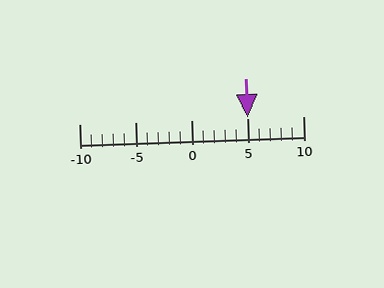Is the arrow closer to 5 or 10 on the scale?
The arrow is closer to 5.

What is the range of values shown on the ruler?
The ruler shows values from -10 to 10.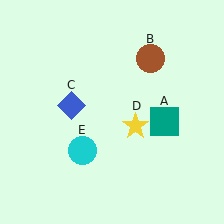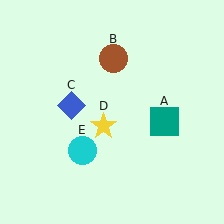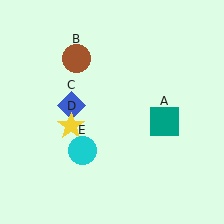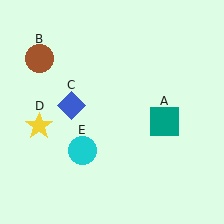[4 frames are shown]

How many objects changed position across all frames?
2 objects changed position: brown circle (object B), yellow star (object D).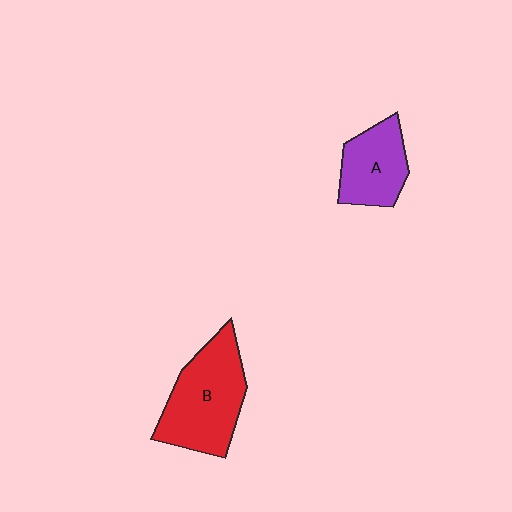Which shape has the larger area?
Shape B (red).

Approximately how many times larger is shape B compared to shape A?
Approximately 1.6 times.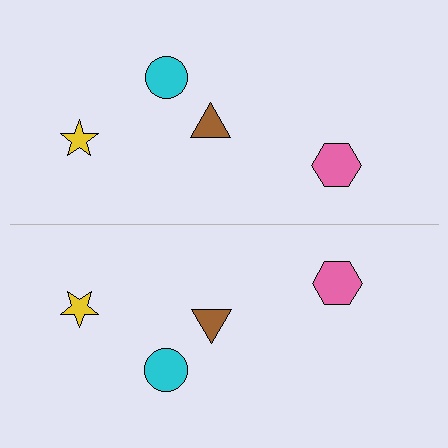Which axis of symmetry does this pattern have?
The pattern has a horizontal axis of symmetry running through the center of the image.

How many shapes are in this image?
There are 8 shapes in this image.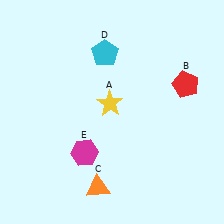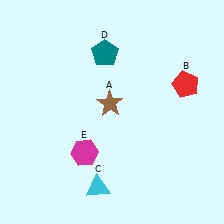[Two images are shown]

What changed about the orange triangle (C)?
In Image 1, C is orange. In Image 2, it changed to cyan.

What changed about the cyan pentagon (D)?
In Image 1, D is cyan. In Image 2, it changed to teal.